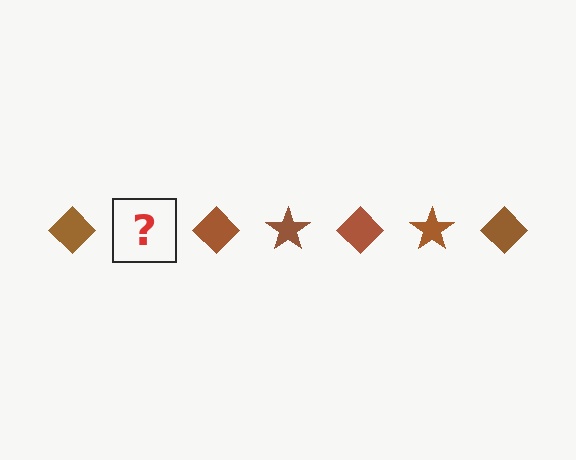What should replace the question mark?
The question mark should be replaced with a brown star.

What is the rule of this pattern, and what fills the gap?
The rule is that the pattern cycles through diamond, star shapes in brown. The gap should be filled with a brown star.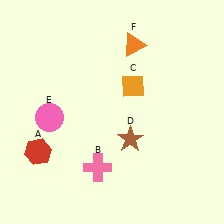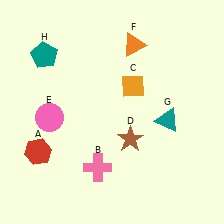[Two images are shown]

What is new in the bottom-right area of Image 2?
A teal triangle (G) was added in the bottom-right area of Image 2.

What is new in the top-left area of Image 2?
A teal pentagon (H) was added in the top-left area of Image 2.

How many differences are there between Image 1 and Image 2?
There are 2 differences between the two images.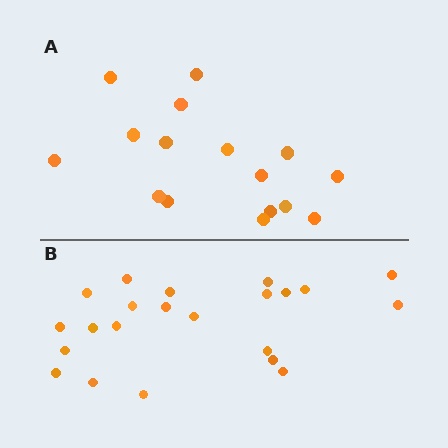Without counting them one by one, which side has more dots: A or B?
Region B (the bottom region) has more dots.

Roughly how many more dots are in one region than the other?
Region B has about 6 more dots than region A.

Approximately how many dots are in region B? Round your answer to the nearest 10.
About 20 dots. (The exact count is 22, which rounds to 20.)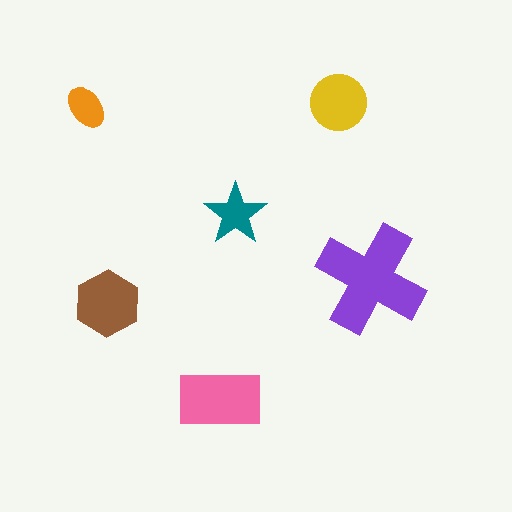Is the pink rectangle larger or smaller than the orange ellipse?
Larger.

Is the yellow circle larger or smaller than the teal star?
Larger.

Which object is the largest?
The purple cross.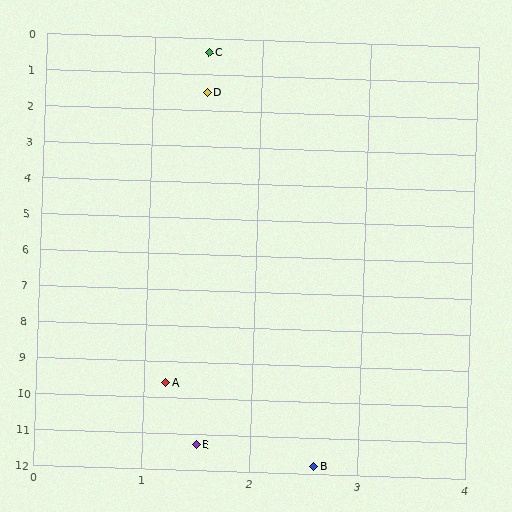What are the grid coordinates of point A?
Point A is at approximately (1.2, 9.6).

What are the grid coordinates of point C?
Point C is at approximately (1.5, 0.4).